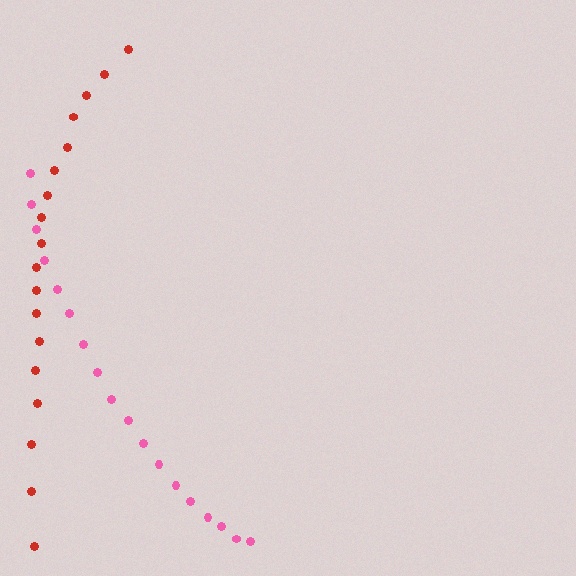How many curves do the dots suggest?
There are 2 distinct paths.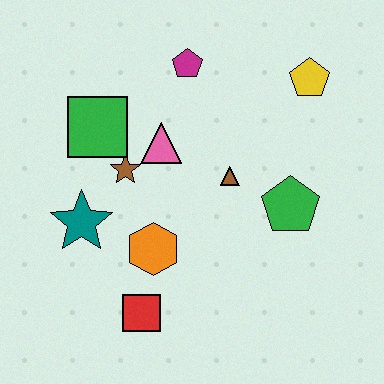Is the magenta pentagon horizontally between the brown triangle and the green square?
Yes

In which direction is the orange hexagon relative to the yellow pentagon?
The orange hexagon is below the yellow pentagon.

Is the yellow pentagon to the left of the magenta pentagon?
No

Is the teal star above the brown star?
No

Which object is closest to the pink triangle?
The brown star is closest to the pink triangle.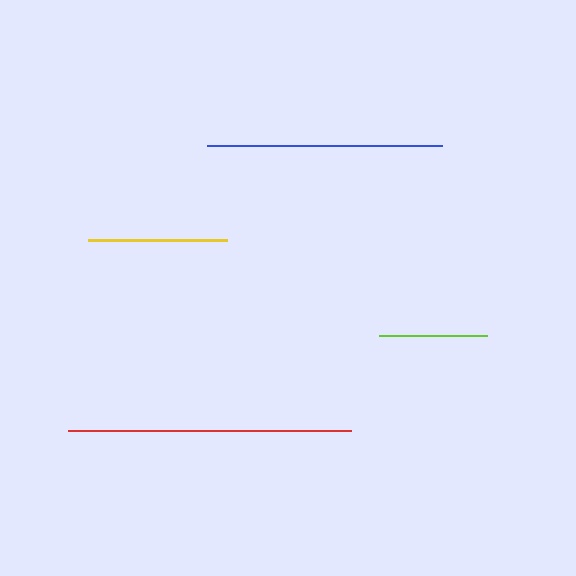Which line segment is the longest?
The red line is the longest at approximately 283 pixels.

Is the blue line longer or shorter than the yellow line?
The blue line is longer than the yellow line.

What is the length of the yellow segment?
The yellow segment is approximately 139 pixels long.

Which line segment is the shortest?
The lime line is the shortest at approximately 108 pixels.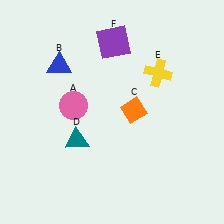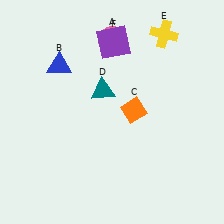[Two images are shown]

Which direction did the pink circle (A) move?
The pink circle (A) moved up.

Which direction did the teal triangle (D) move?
The teal triangle (D) moved up.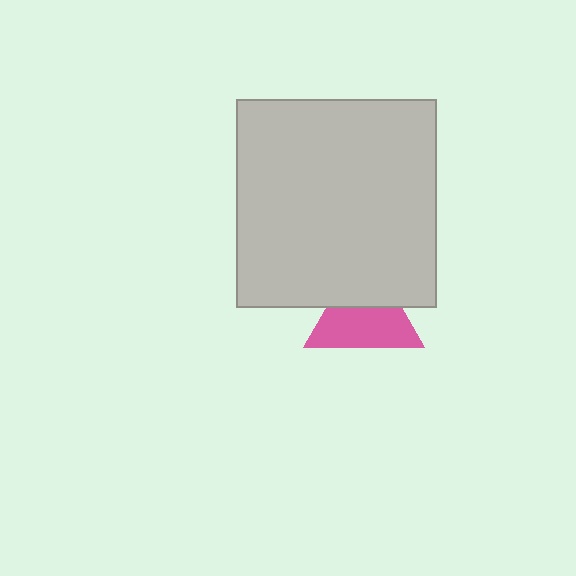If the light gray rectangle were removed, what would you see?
You would see the complete pink triangle.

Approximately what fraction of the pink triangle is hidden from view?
Roughly 39% of the pink triangle is hidden behind the light gray rectangle.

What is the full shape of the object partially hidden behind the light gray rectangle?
The partially hidden object is a pink triangle.